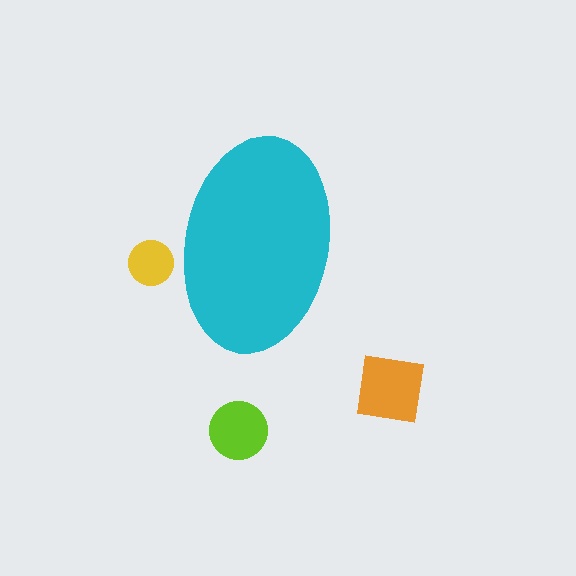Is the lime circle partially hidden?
No, the lime circle is fully visible.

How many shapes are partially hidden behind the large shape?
1 shape is partially hidden.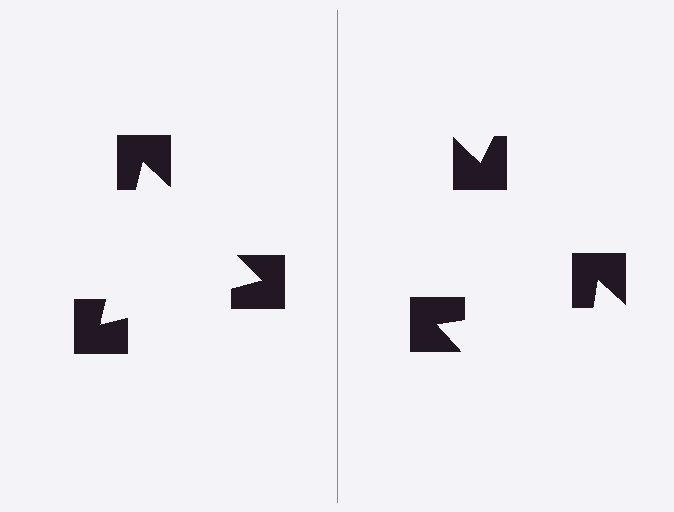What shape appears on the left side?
An illusory triangle.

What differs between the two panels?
The notched squares are positioned identically on both sides; only the wedge orientations differ. On the left they align to a triangle; on the right they are misaligned.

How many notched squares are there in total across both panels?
6 — 3 on each side.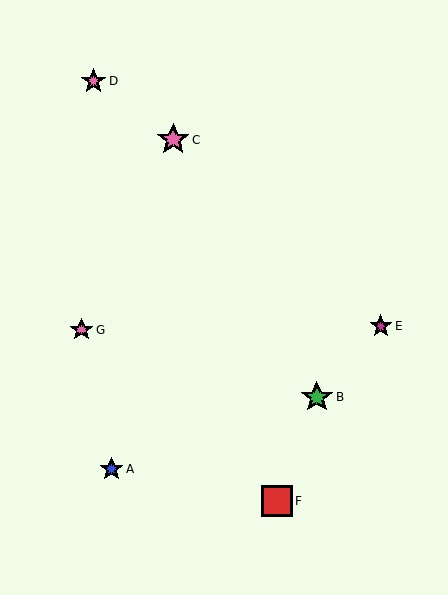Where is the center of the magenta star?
The center of the magenta star is at (381, 326).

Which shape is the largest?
The pink star (labeled C) is the largest.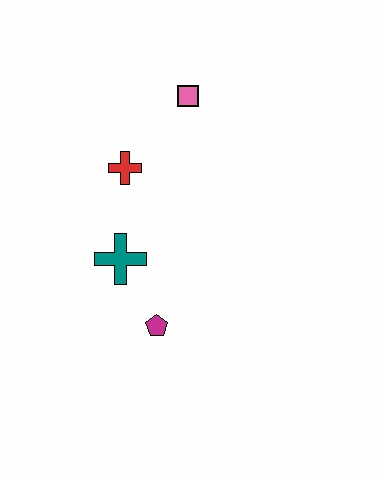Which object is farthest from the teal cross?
The pink square is farthest from the teal cross.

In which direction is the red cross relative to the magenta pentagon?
The red cross is above the magenta pentagon.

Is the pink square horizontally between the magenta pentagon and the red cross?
No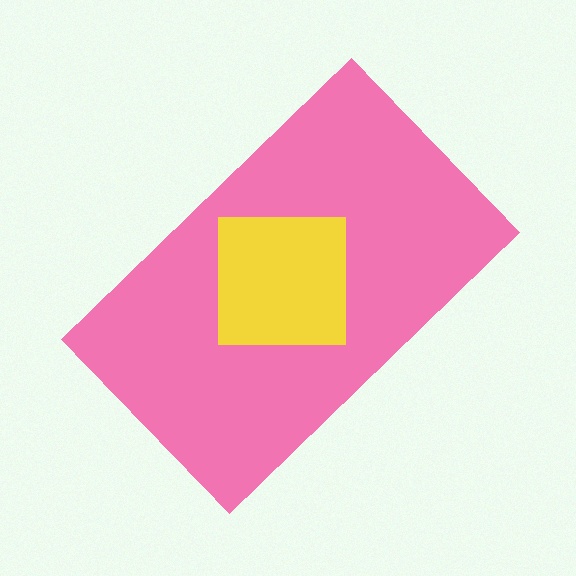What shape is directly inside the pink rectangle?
The yellow square.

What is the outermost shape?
The pink rectangle.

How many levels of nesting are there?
2.